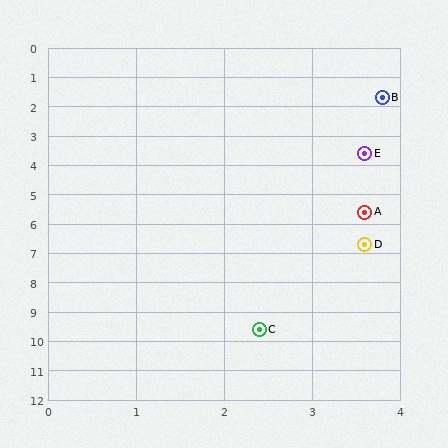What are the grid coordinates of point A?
Point A is at approximately (3.6, 5.6).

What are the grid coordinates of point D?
Point D is at approximately (3.6, 6.7).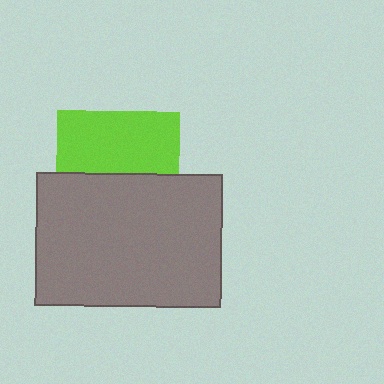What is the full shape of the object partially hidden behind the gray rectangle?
The partially hidden object is a lime square.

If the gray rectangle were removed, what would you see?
You would see the complete lime square.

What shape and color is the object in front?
The object in front is a gray rectangle.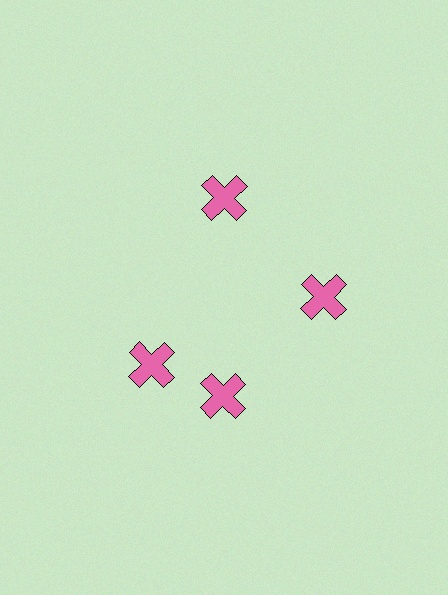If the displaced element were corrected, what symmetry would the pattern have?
It would have 4-fold rotational symmetry — the pattern would map onto itself every 90 degrees.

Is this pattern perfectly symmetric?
No. The 4 pink crosses are arranged in a ring, but one element near the 9 o'clock position is rotated out of alignment along the ring, breaking the 4-fold rotational symmetry.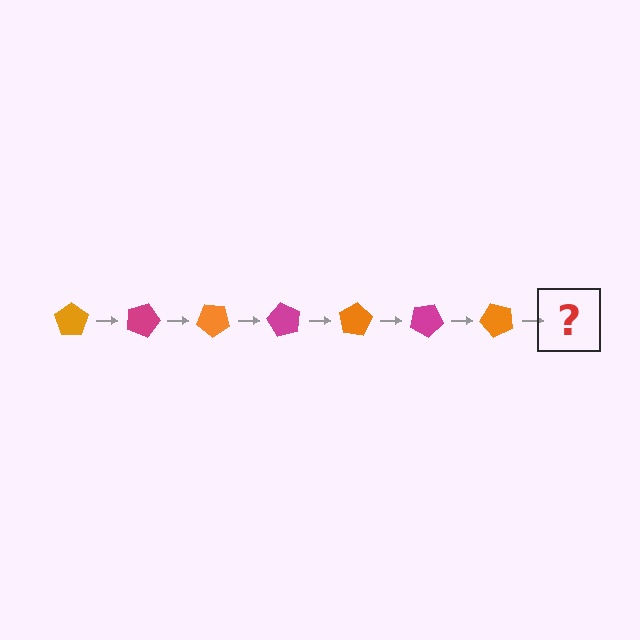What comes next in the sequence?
The next element should be a magenta pentagon, rotated 140 degrees from the start.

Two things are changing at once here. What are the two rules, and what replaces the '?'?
The two rules are that it rotates 20 degrees each step and the color cycles through orange and magenta. The '?' should be a magenta pentagon, rotated 140 degrees from the start.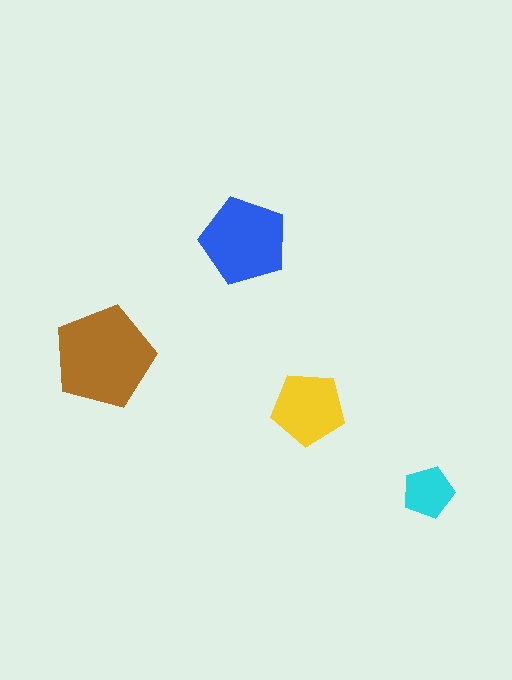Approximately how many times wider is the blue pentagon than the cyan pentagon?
About 1.5 times wider.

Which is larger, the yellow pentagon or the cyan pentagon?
The yellow one.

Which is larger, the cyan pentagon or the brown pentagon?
The brown one.